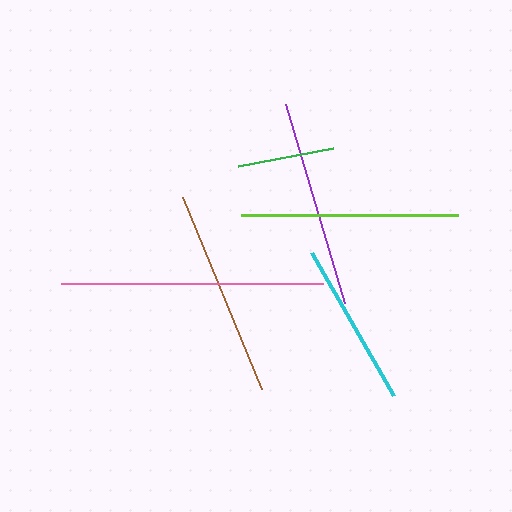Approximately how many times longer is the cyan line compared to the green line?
The cyan line is approximately 1.7 times the length of the green line.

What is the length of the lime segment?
The lime segment is approximately 217 pixels long.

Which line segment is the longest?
The pink line is the longest at approximately 262 pixels.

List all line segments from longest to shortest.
From longest to shortest: pink, lime, purple, brown, cyan, green.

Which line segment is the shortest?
The green line is the shortest at approximately 96 pixels.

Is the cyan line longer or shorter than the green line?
The cyan line is longer than the green line.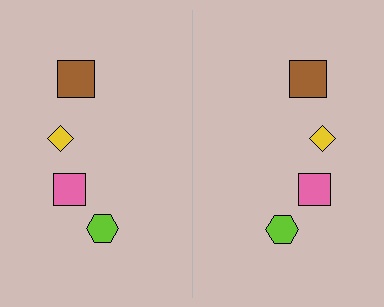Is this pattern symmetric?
Yes, this pattern has bilateral (reflection) symmetry.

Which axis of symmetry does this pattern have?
The pattern has a vertical axis of symmetry running through the center of the image.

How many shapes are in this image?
There are 8 shapes in this image.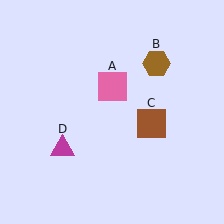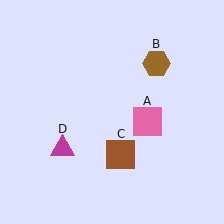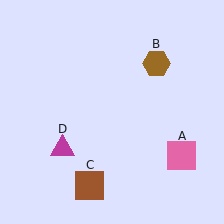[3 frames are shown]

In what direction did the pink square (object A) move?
The pink square (object A) moved down and to the right.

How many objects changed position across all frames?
2 objects changed position: pink square (object A), brown square (object C).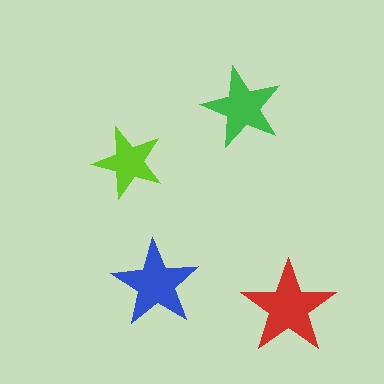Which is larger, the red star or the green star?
The red one.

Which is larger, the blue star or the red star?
The red one.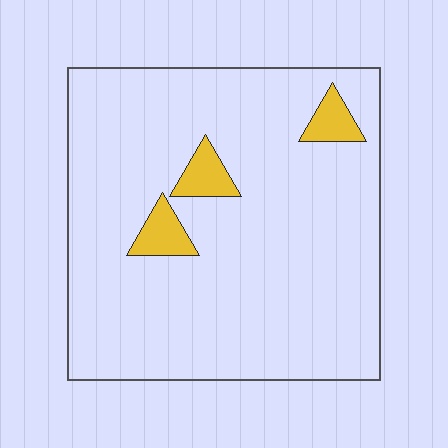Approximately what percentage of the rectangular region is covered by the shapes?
Approximately 5%.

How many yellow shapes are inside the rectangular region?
3.